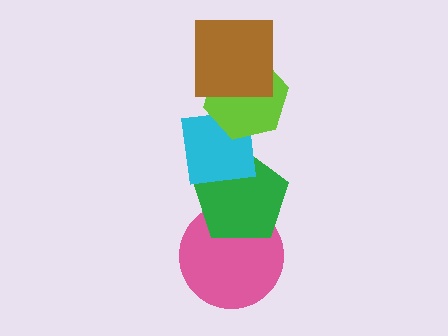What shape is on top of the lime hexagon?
The brown square is on top of the lime hexagon.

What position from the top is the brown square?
The brown square is 1st from the top.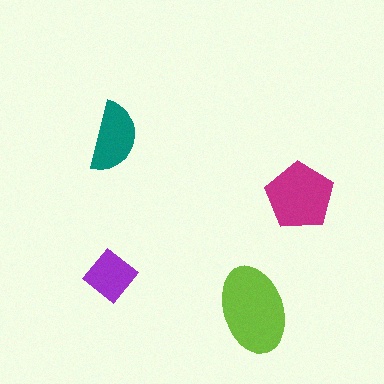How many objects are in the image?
There are 4 objects in the image.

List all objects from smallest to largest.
The purple diamond, the teal semicircle, the magenta pentagon, the lime ellipse.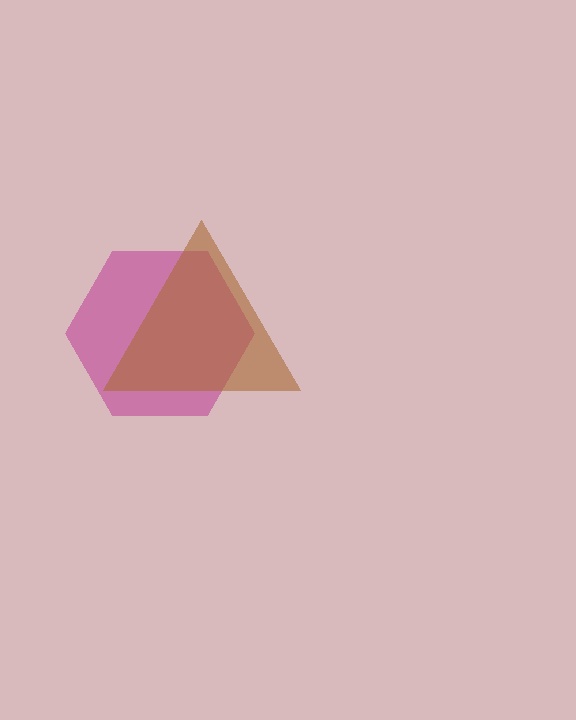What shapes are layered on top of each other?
The layered shapes are: a magenta hexagon, a brown triangle.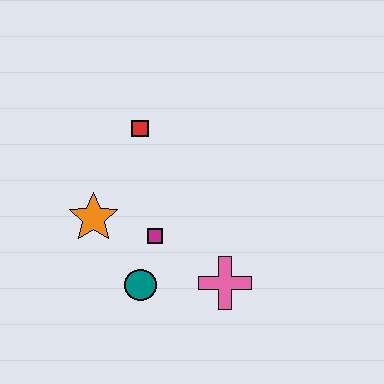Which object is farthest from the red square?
The pink cross is farthest from the red square.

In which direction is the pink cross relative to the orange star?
The pink cross is to the right of the orange star.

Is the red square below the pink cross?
No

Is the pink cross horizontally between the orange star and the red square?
No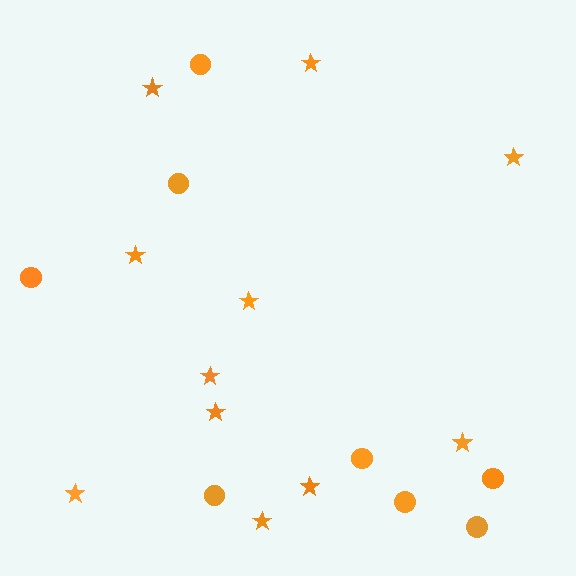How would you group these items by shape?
There are 2 groups: one group of circles (8) and one group of stars (11).